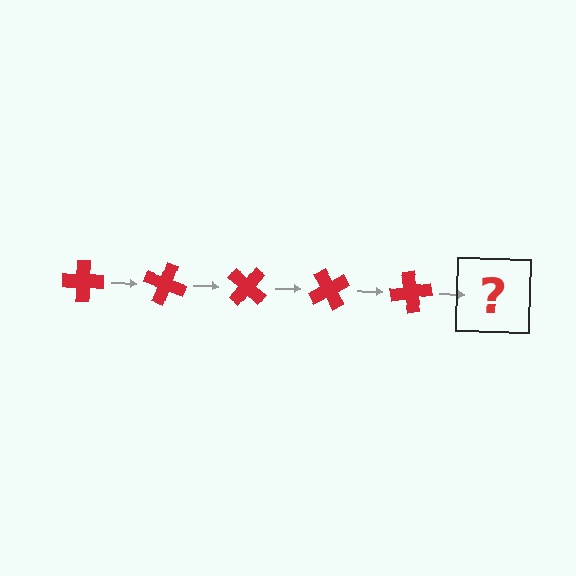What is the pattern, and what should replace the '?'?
The pattern is that the cross rotates 20 degrees each step. The '?' should be a red cross rotated 100 degrees.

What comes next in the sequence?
The next element should be a red cross rotated 100 degrees.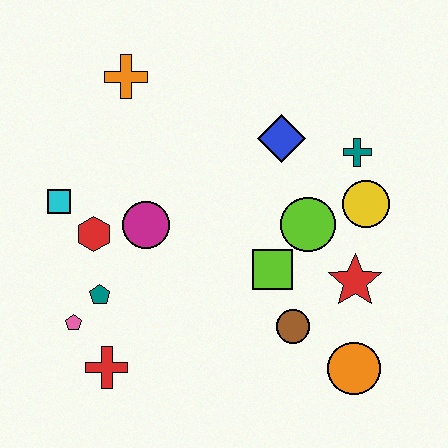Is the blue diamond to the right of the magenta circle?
Yes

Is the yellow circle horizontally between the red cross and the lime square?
No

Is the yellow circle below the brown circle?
No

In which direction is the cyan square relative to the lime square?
The cyan square is to the left of the lime square.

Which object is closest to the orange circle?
The brown circle is closest to the orange circle.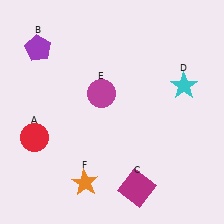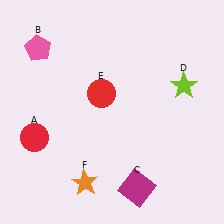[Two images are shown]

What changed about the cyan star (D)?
In Image 1, D is cyan. In Image 2, it changed to lime.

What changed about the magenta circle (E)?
In Image 1, E is magenta. In Image 2, it changed to red.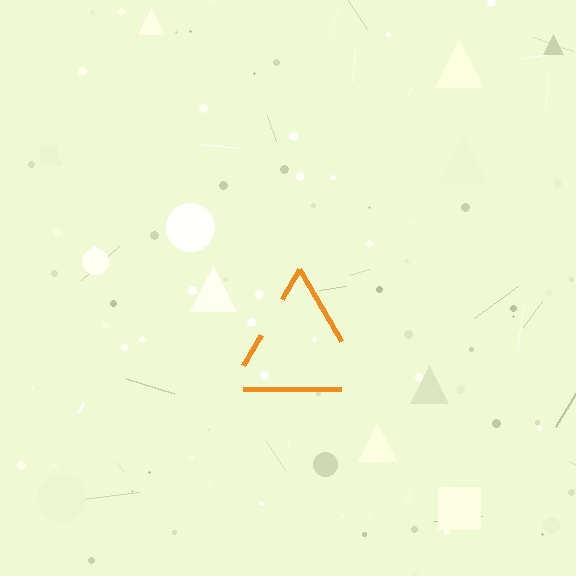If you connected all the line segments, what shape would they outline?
They would outline a triangle.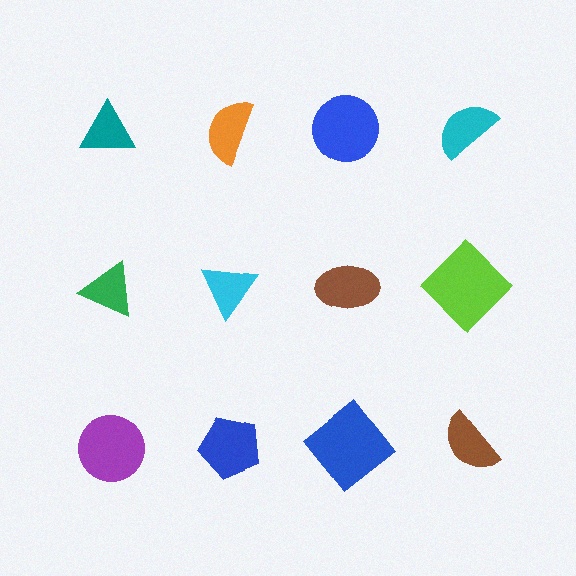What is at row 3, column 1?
A purple circle.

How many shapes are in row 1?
4 shapes.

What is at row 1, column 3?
A blue circle.